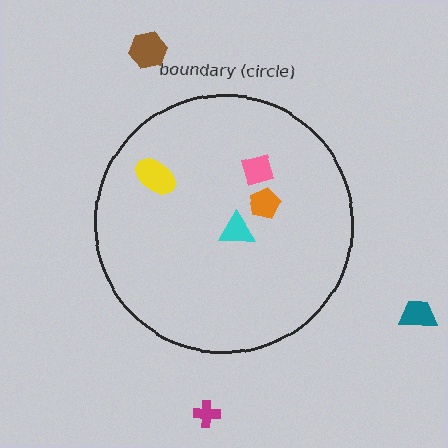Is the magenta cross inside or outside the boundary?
Outside.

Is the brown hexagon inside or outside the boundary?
Outside.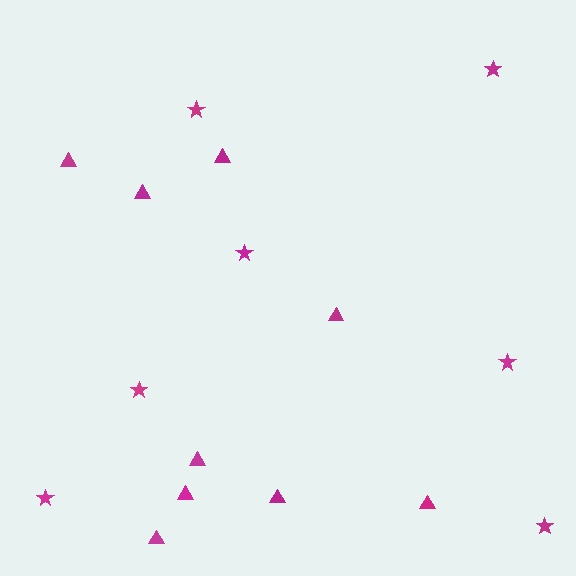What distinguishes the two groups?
There are 2 groups: one group of stars (7) and one group of triangles (9).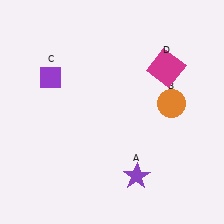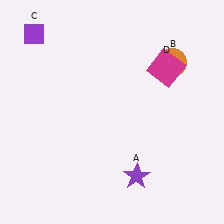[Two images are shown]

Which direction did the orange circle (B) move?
The orange circle (B) moved up.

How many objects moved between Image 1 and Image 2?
2 objects moved between the two images.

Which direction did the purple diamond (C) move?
The purple diamond (C) moved up.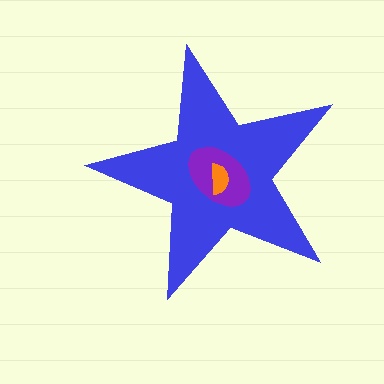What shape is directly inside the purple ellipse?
The orange semicircle.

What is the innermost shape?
The orange semicircle.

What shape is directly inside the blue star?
The purple ellipse.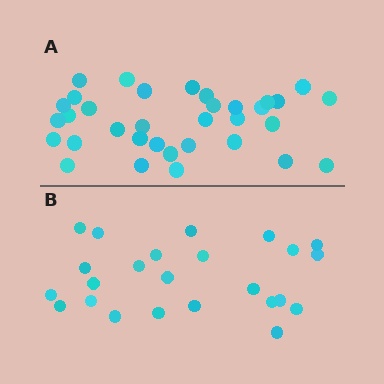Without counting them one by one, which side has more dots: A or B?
Region A (the top region) has more dots.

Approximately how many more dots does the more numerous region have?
Region A has roughly 10 or so more dots than region B.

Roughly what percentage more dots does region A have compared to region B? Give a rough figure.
About 40% more.